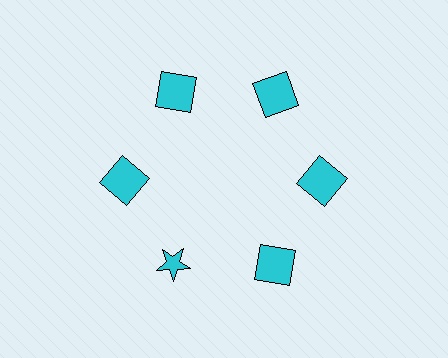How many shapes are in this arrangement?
There are 6 shapes arranged in a ring pattern.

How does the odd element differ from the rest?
It has a different shape: star instead of square.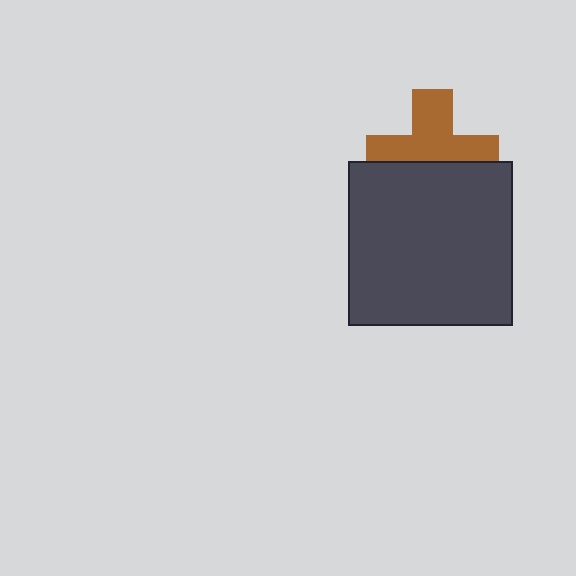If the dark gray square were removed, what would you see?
You would see the complete brown cross.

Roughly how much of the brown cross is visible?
About half of it is visible (roughly 59%).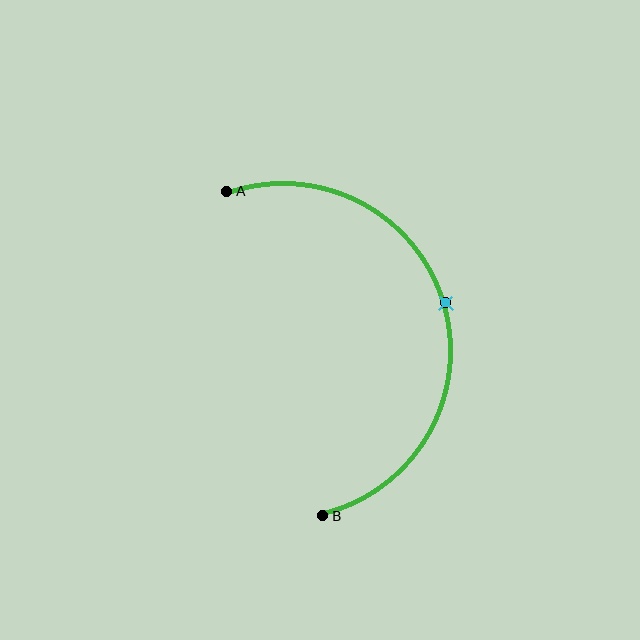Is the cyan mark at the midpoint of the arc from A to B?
Yes. The cyan mark lies on the arc at equal arc-length from both A and B — it is the arc midpoint.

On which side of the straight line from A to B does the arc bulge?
The arc bulges to the right of the straight line connecting A and B.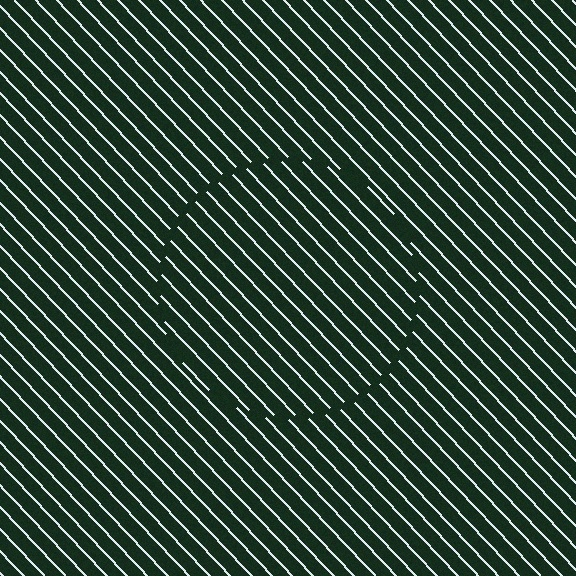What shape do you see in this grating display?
An illusory circle. The interior of the shape contains the same grating, shifted by half a period — the contour is defined by the phase discontinuity where line-ends from the inner and outer gratings abut.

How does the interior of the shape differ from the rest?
The interior of the shape contains the same grating, shifted by half a period — the contour is defined by the phase discontinuity where line-ends from the inner and outer gratings abut.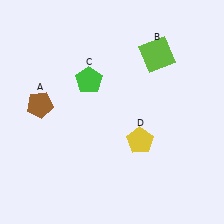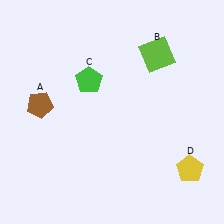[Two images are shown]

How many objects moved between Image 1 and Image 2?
1 object moved between the two images.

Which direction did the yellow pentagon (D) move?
The yellow pentagon (D) moved right.